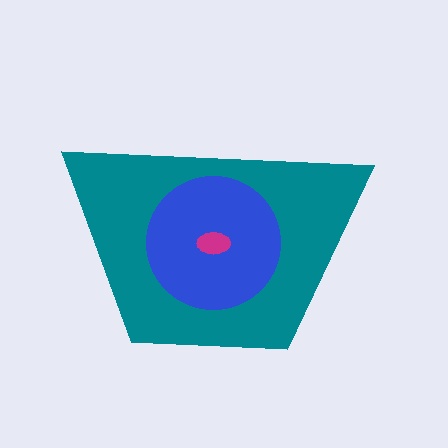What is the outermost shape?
The teal trapezoid.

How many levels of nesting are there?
3.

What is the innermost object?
The magenta ellipse.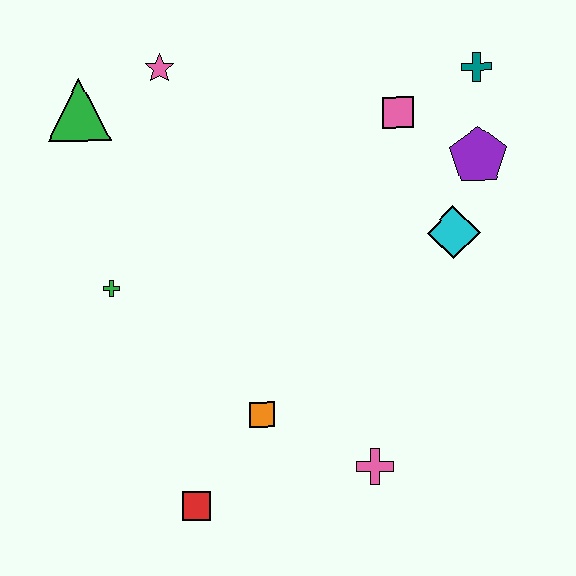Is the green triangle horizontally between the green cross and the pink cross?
No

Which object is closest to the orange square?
The red square is closest to the orange square.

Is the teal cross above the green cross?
Yes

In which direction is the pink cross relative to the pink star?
The pink cross is below the pink star.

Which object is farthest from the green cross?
The teal cross is farthest from the green cross.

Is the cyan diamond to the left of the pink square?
No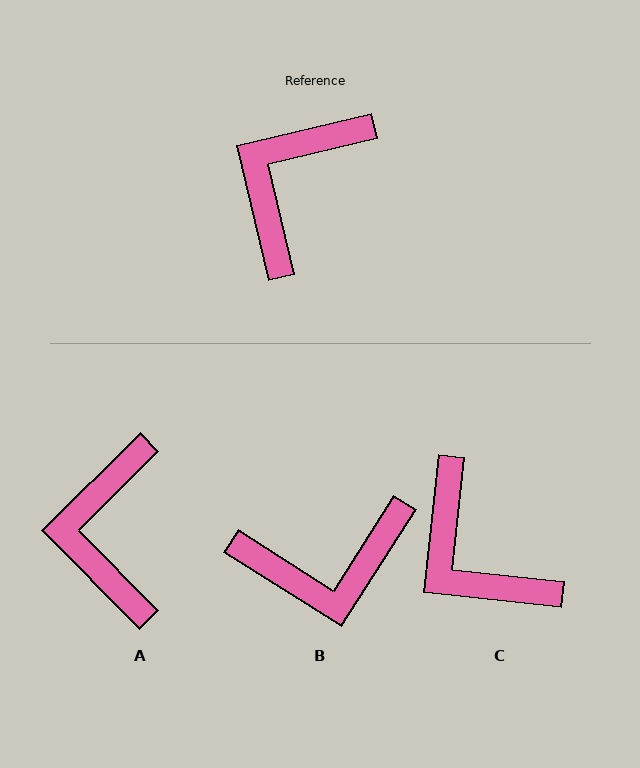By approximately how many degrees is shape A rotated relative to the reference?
Approximately 32 degrees counter-clockwise.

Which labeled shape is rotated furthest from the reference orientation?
B, about 134 degrees away.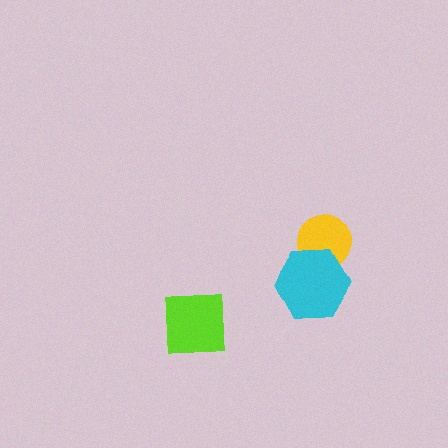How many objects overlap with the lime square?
0 objects overlap with the lime square.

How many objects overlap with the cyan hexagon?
1 object overlaps with the cyan hexagon.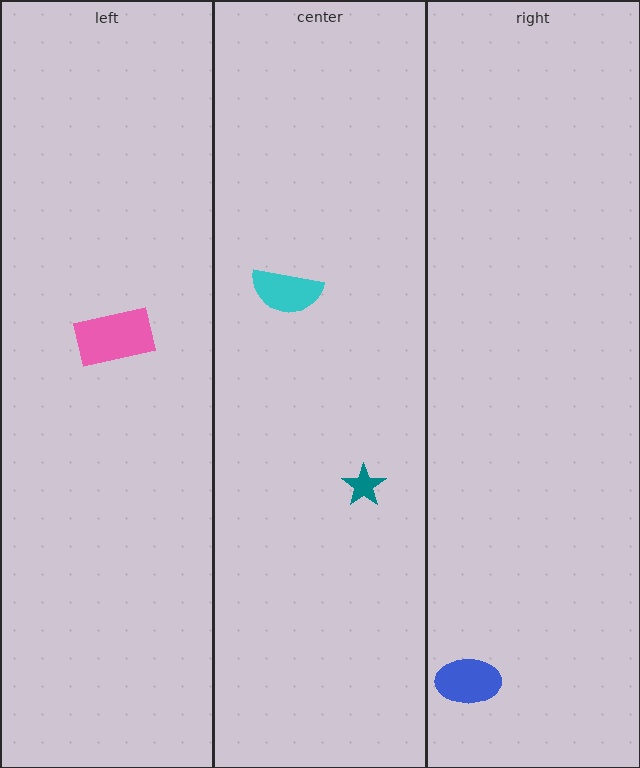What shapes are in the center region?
The cyan semicircle, the teal star.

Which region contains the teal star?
The center region.